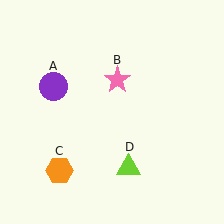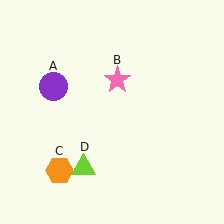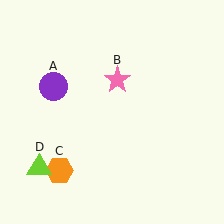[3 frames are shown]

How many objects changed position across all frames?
1 object changed position: lime triangle (object D).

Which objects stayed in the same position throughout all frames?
Purple circle (object A) and pink star (object B) and orange hexagon (object C) remained stationary.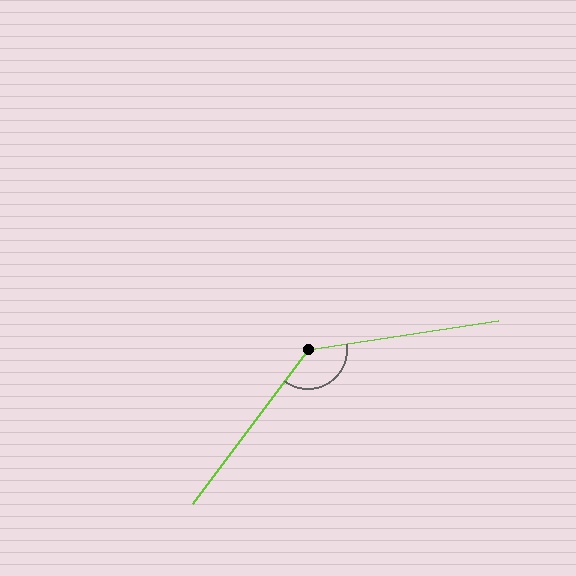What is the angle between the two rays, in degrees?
Approximately 135 degrees.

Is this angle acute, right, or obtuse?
It is obtuse.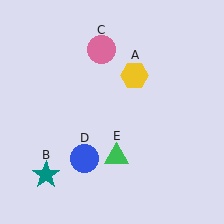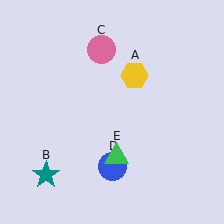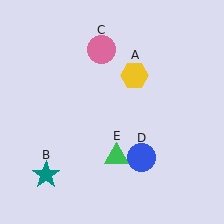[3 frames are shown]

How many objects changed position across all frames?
1 object changed position: blue circle (object D).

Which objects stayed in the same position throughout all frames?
Yellow hexagon (object A) and teal star (object B) and pink circle (object C) and green triangle (object E) remained stationary.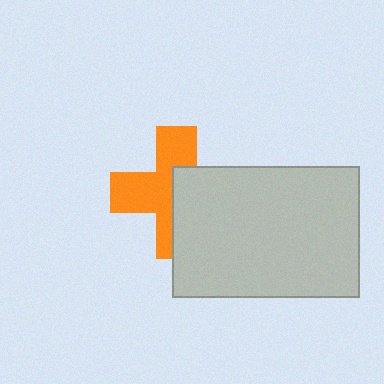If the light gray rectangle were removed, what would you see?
You would see the complete orange cross.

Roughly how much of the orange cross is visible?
About half of it is visible (roughly 54%).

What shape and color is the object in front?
The object in front is a light gray rectangle.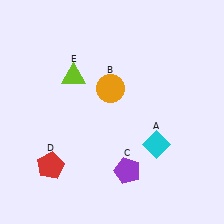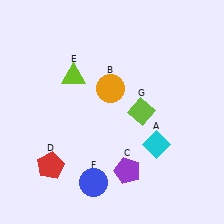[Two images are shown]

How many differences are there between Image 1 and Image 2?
There are 2 differences between the two images.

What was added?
A blue circle (F), a lime diamond (G) were added in Image 2.